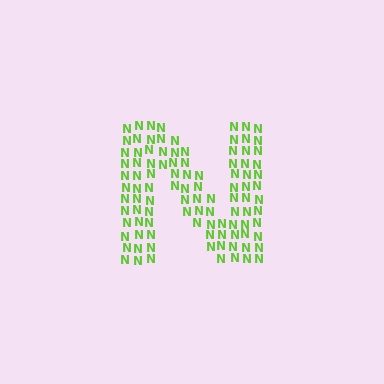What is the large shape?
The large shape is the letter N.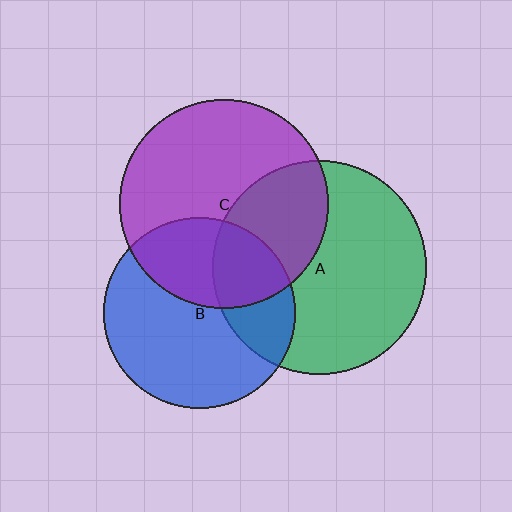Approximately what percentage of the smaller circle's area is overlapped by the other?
Approximately 35%.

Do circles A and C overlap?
Yes.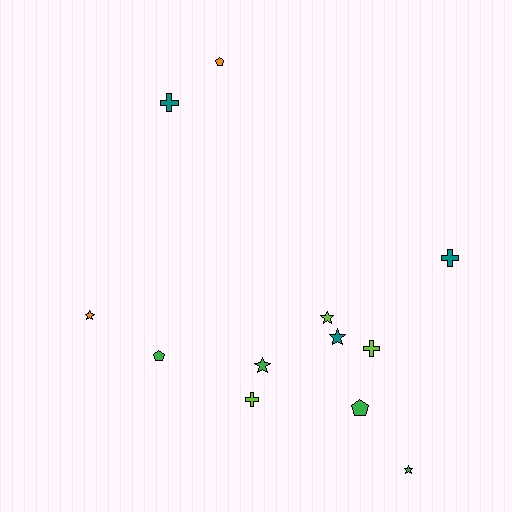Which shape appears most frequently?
Star, with 5 objects.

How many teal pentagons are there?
There are no teal pentagons.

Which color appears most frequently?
Green, with 4 objects.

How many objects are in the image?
There are 12 objects.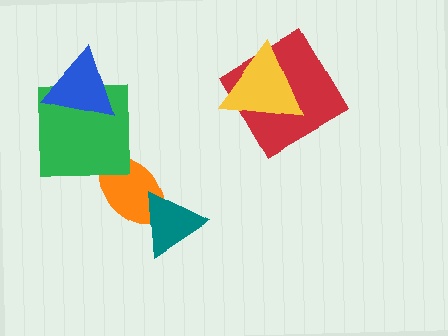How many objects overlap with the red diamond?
1 object overlaps with the red diamond.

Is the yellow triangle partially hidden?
No, no other shape covers it.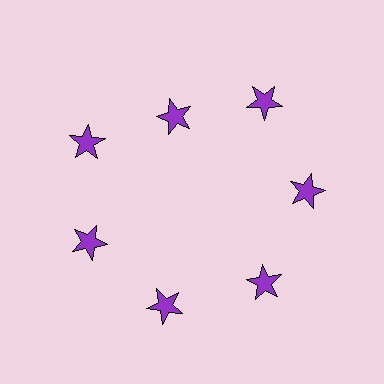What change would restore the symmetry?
The symmetry would be restored by moving it outward, back onto the ring so that all 7 stars sit at equal angles and equal distance from the center.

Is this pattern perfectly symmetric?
No. The 7 purple stars are arranged in a ring, but one element near the 12 o'clock position is pulled inward toward the center, breaking the 7-fold rotational symmetry.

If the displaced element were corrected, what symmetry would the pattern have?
It would have 7-fold rotational symmetry — the pattern would map onto itself every 51 degrees.